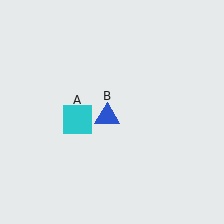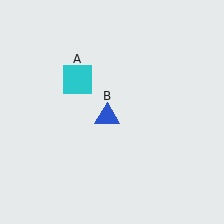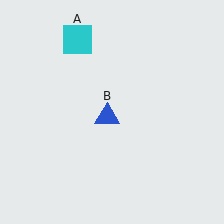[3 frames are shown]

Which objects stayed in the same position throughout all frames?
Blue triangle (object B) remained stationary.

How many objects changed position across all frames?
1 object changed position: cyan square (object A).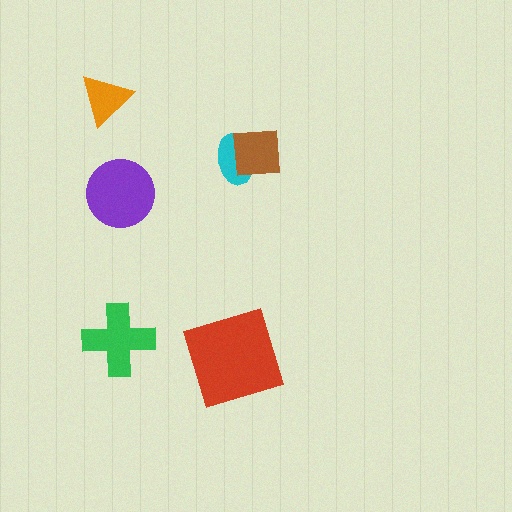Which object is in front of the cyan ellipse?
The brown square is in front of the cyan ellipse.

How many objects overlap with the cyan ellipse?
1 object overlaps with the cyan ellipse.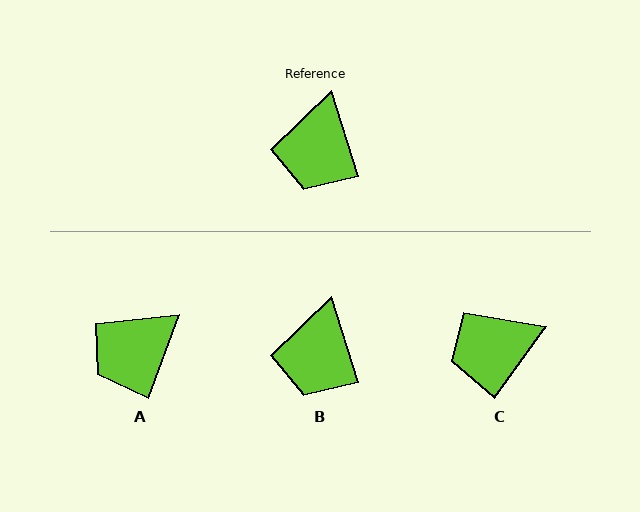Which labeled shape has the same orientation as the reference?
B.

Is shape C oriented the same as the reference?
No, it is off by about 54 degrees.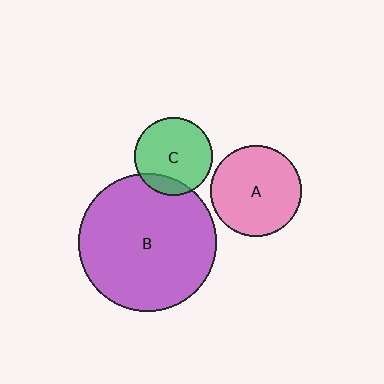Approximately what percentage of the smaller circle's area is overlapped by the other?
Approximately 15%.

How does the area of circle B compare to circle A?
Approximately 2.3 times.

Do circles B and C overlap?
Yes.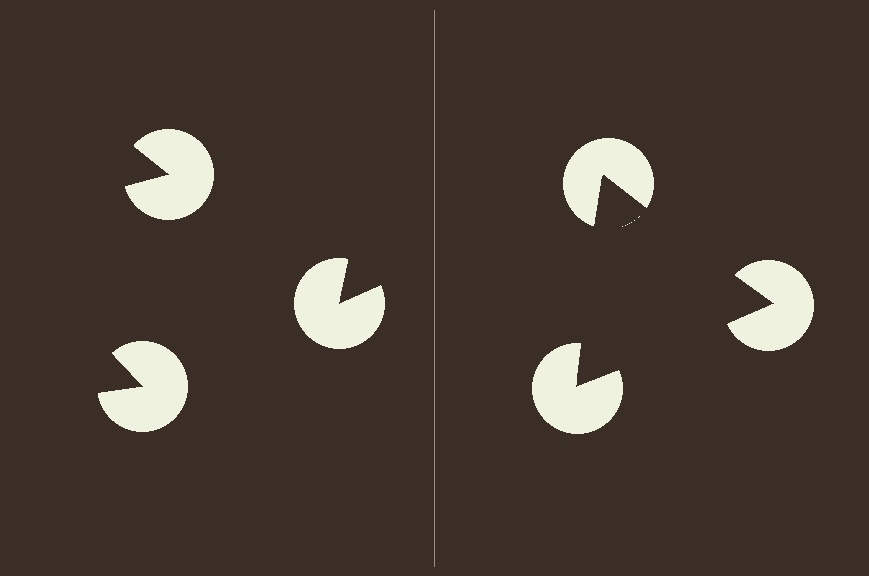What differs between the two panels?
The pac-man discs are positioned identically on both sides; only the wedge orientations differ. On the right they align to a triangle; on the left they are misaligned.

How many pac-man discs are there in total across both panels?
6 — 3 on each side.